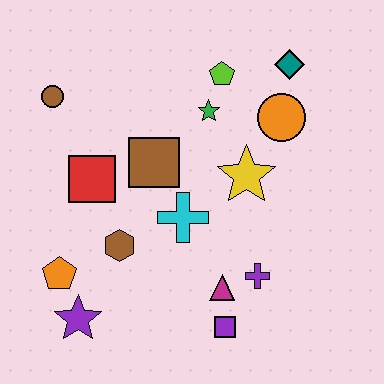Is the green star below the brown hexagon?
No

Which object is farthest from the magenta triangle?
The brown circle is farthest from the magenta triangle.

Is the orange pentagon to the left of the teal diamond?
Yes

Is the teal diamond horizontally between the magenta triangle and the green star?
No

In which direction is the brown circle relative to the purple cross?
The brown circle is to the left of the purple cross.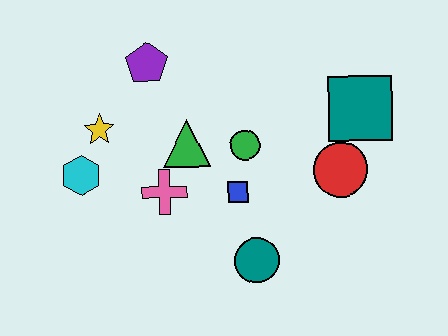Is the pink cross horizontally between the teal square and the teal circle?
No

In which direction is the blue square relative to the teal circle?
The blue square is above the teal circle.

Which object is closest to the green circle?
The blue square is closest to the green circle.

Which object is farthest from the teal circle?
The purple pentagon is farthest from the teal circle.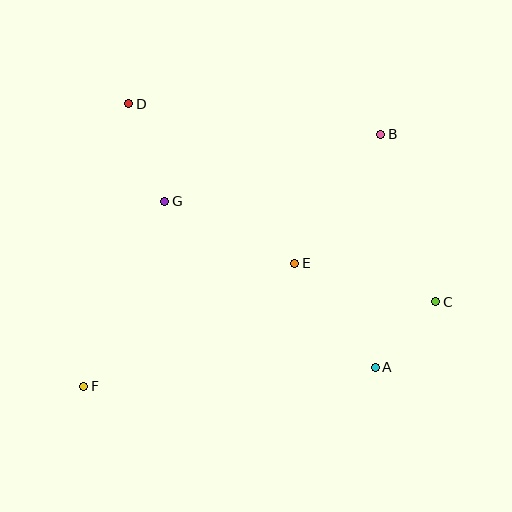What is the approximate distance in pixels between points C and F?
The distance between C and F is approximately 362 pixels.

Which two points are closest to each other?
Points A and C are closest to each other.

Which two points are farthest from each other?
Points B and F are farthest from each other.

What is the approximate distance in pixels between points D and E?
The distance between D and E is approximately 230 pixels.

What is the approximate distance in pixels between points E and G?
The distance between E and G is approximately 144 pixels.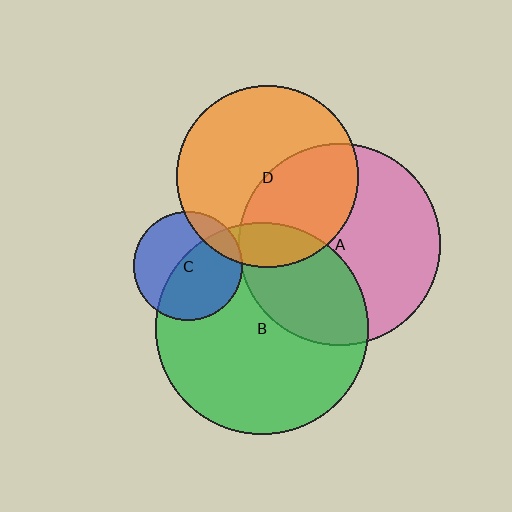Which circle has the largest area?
Circle B (green).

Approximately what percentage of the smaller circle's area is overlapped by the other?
Approximately 15%.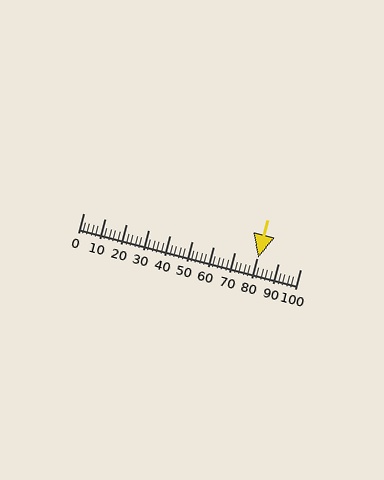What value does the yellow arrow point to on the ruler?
The yellow arrow points to approximately 80.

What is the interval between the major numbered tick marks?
The major tick marks are spaced 10 units apart.